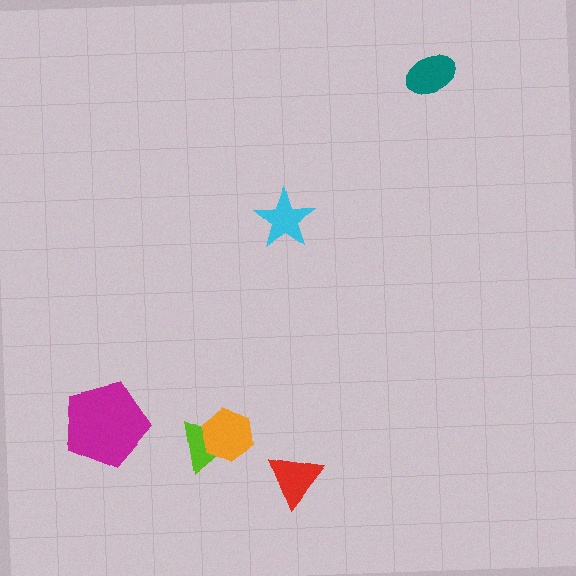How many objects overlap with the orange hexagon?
1 object overlaps with the orange hexagon.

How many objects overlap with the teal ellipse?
0 objects overlap with the teal ellipse.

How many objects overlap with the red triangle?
0 objects overlap with the red triangle.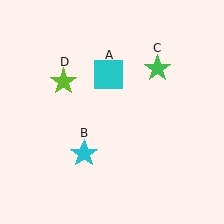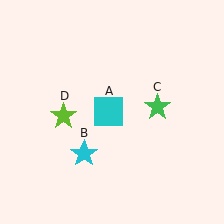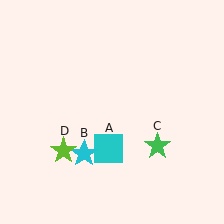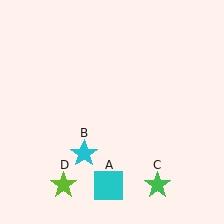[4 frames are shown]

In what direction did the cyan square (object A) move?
The cyan square (object A) moved down.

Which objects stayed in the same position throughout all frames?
Cyan star (object B) remained stationary.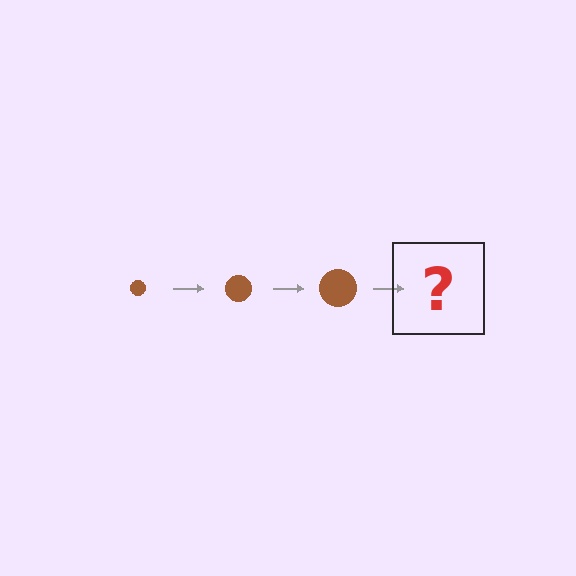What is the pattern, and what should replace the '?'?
The pattern is that the circle gets progressively larger each step. The '?' should be a brown circle, larger than the previous one.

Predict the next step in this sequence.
The next step is a brown circle, larger than the previous one.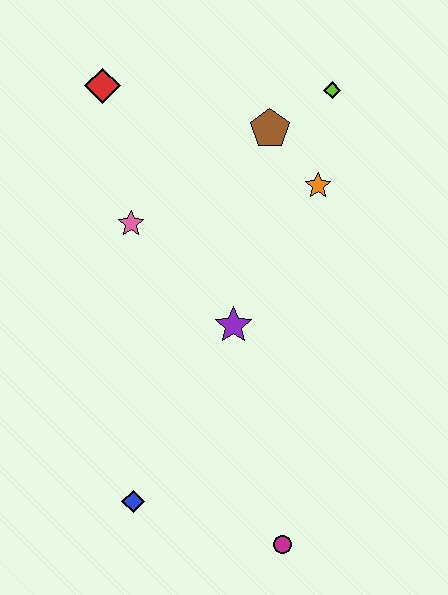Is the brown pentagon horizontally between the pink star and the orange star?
Yes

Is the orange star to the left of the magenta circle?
No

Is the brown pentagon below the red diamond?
Yes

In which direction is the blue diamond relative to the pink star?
The blue diamond is below the pink star.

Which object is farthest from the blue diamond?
The lime diamond is farthest from the blue diamond.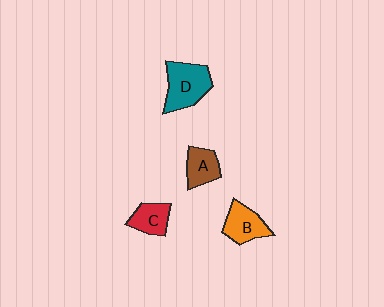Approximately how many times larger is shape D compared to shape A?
Approximately 1.7 times.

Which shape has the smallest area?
Shape A (brown).